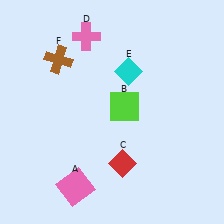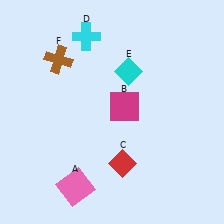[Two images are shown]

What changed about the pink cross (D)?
In Image 1, D is pink. In Image 2, it changed to cyan.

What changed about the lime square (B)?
In Image 1, B is lime. In Image 2, it changed to magenta.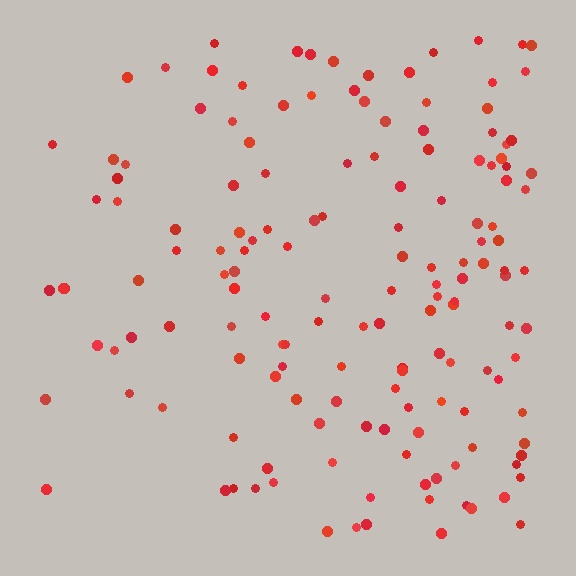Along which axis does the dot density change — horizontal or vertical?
Horizontal.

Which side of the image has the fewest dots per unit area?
The left.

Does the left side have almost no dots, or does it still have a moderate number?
Still a moderate number, just noticeably fewer than the right.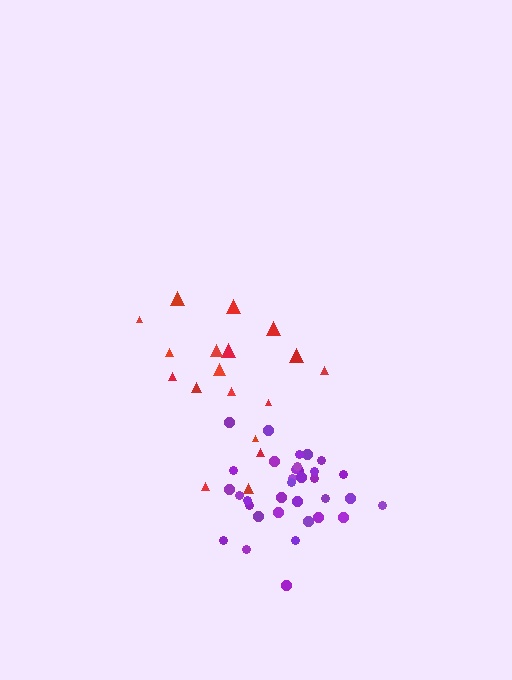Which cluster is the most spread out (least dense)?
Red.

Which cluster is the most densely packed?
Purple.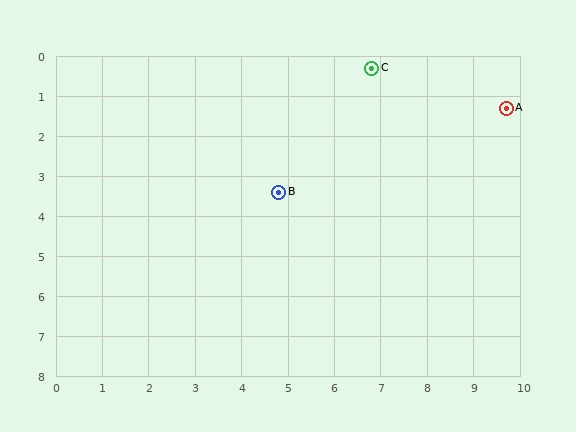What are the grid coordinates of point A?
Point A is at approximately (9.7, 1.3).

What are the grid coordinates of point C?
Point C is at approximately (6.8, 0.3).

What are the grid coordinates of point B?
Point B is at approximately (4.8, 3.4).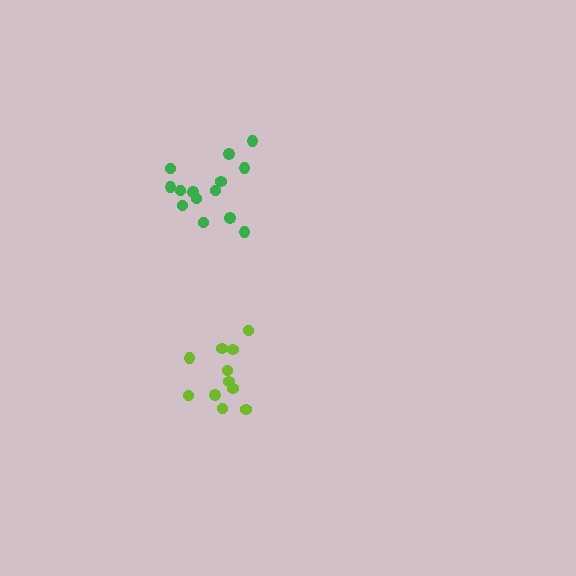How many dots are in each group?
Group 1: 14 dots, Group 2: 11 dots (25 total).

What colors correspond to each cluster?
The clusters are colored: green, lime.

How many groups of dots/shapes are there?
There are 2 groups.